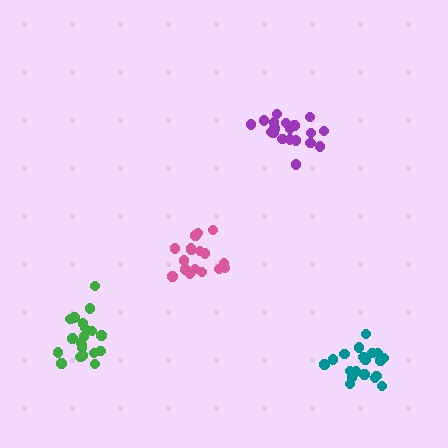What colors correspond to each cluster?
The clusters are colored: purple, pink, green, teal.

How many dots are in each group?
Group 1: 20 dots, Group 2: 17 dots, Group 3: 21 dots, Group 4: 21 dots (79 total).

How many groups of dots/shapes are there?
There are 4 groups.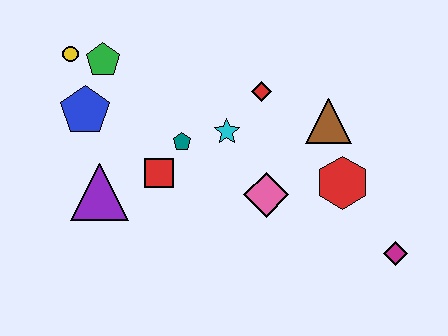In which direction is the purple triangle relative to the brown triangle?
The purple triangle is to the left of the brown triangle.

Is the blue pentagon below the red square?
No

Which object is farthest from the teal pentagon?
The magenta diamond is farthest from the teal pentagon.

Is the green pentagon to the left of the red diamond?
Yes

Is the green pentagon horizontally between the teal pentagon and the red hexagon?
No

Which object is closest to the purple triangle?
The red square is closest to the purple triangle.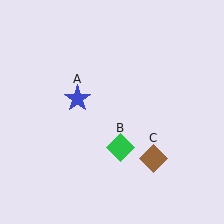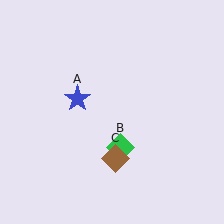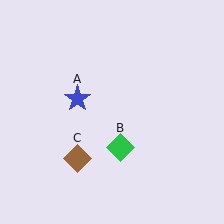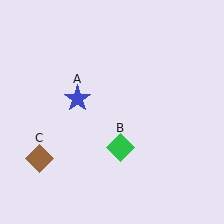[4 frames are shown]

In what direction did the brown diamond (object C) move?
The brown diamond (object C) moved left.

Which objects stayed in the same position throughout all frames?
Blue star (object A) and green diamond (object B) remained stationary.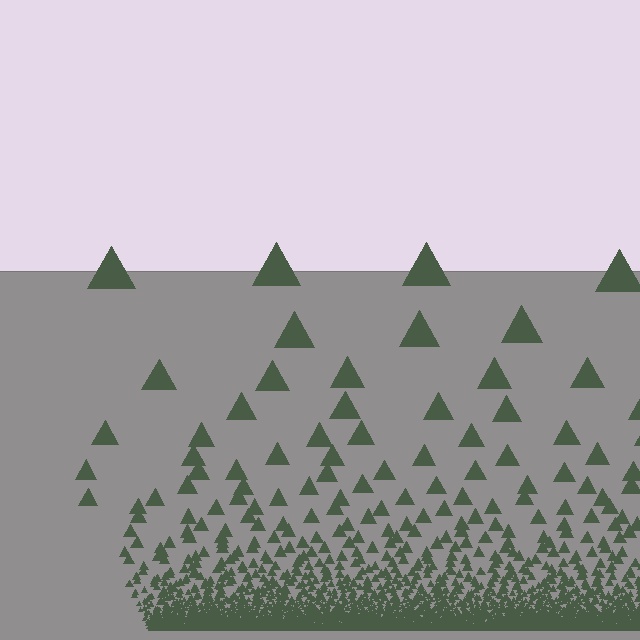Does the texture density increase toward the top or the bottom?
Density increases toward the bottom.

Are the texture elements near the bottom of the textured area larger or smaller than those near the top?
Smaller. The gradient is inverted — elements near the bottom are smaller and denser.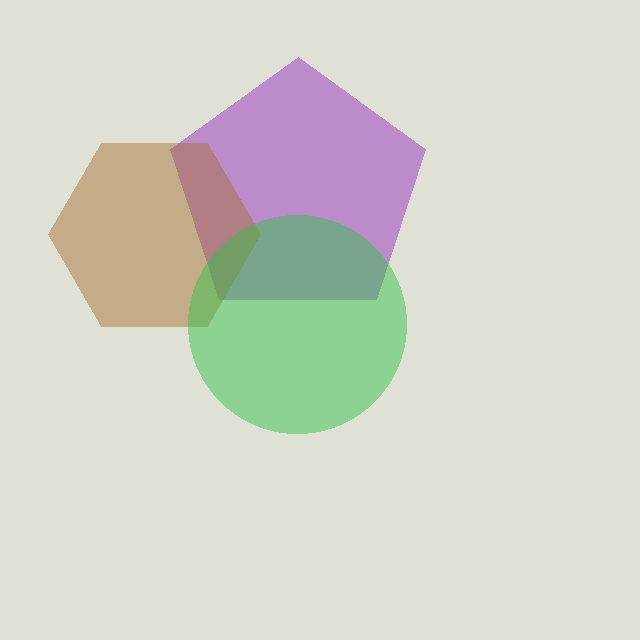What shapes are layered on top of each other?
The layered shapes are: a purple pentagon, a brown hexagon, a green circle.